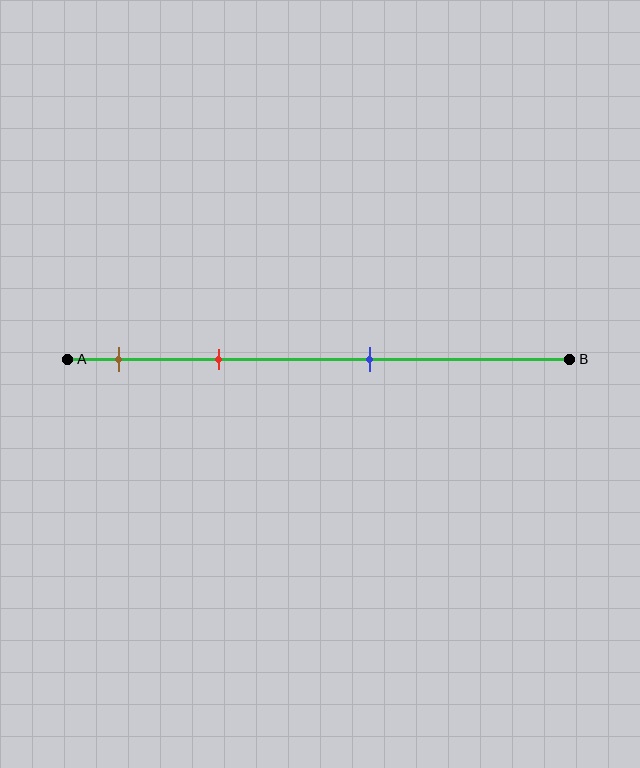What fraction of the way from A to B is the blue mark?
The blue mark is approximately 60% (0.6) of the way from A to B.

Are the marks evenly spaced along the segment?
No, the marks are not evenly spaced.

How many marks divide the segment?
There are 3 marks dividing the segment.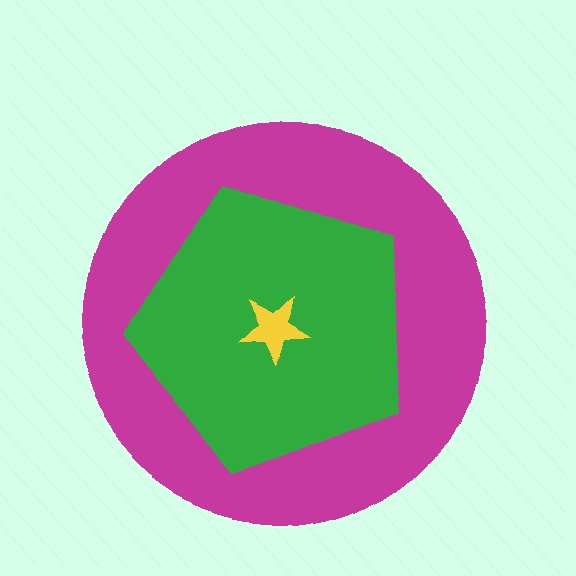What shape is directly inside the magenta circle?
The green pentagon.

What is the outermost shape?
The magenta circle.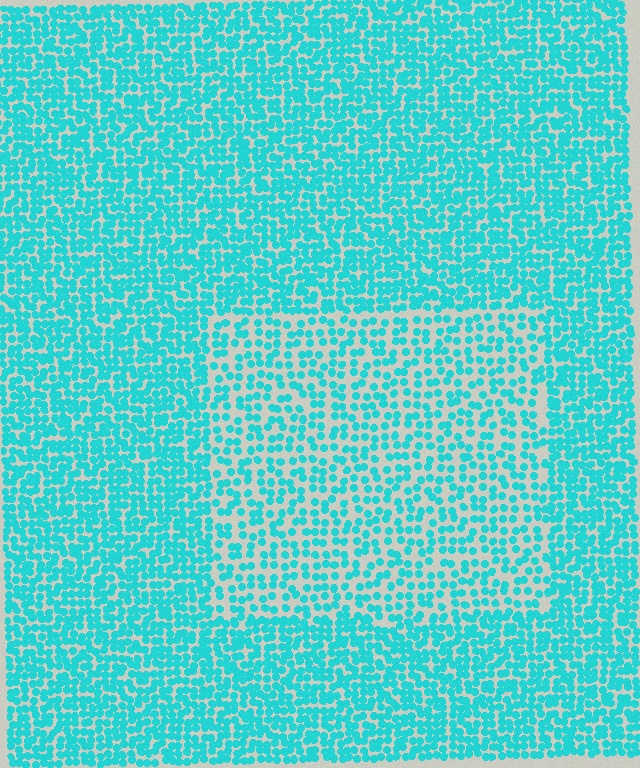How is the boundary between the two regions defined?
The boundary is defined by a change in element density (approximately 1.7x ratio). All elements are the same color, size, and shape.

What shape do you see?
I see a rectangle.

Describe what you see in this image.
The image contains small cyan elements arranged at two different densities. A rectangle-shaped region is visible where the elements are less densely packed than the surrounding area.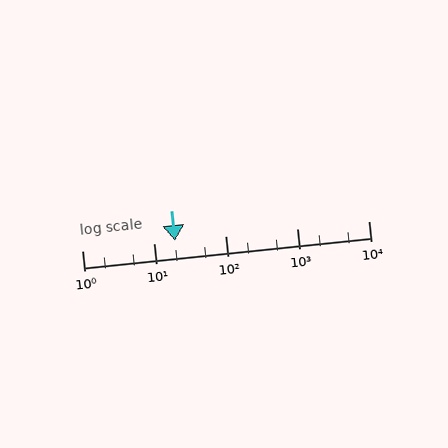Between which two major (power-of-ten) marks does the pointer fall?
The pointer is between 10 and 100.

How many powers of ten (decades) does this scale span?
The scale spans 4 decades, from 1 to 10000.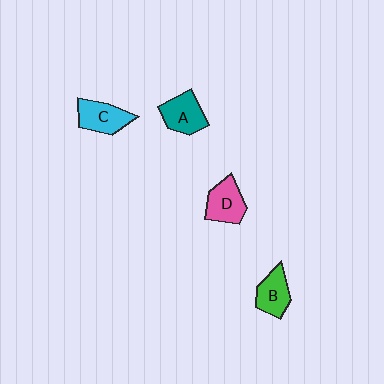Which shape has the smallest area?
Shape B (green).